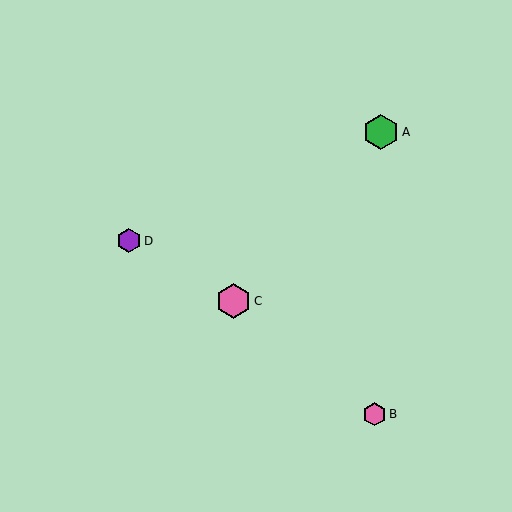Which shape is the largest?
The green hexagon (labeled A) is the largest.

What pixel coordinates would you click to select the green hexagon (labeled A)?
Click at (381, 132) to select the green hexagon A.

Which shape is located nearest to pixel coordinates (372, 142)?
The green hexagon (labeled A) at (381, 132) is nearest to that location.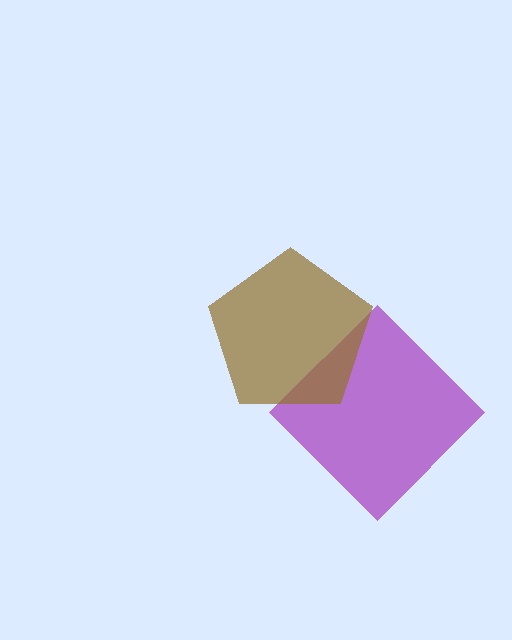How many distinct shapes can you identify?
There are 2 distinct shapes: a purple diamond, a brown pentagon.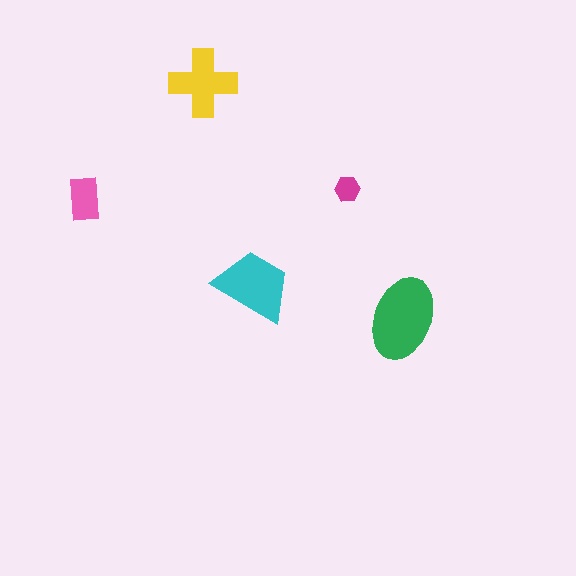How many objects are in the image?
There are 5 objects in the image.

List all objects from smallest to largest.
The magenta hexagon, the pink rectangle, the yellow cross, the cyan trapezoid, the green ellipse.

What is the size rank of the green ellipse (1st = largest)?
1st.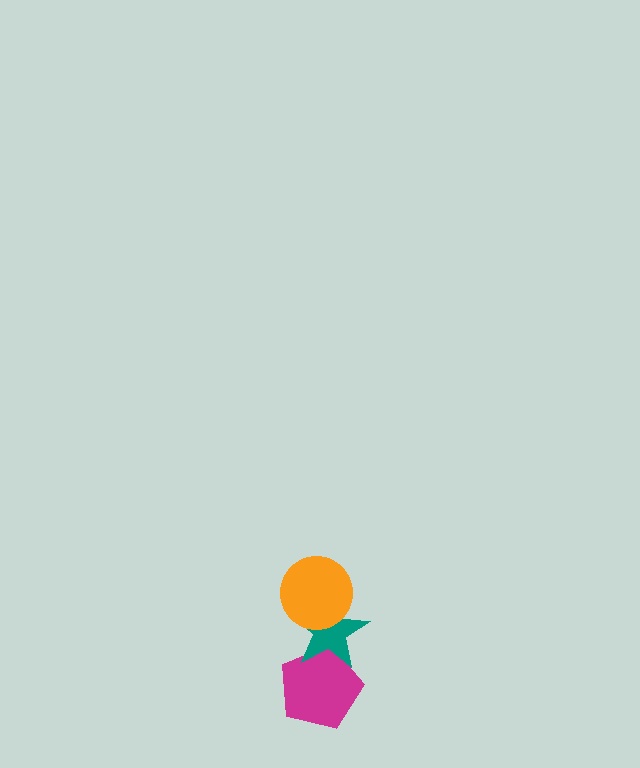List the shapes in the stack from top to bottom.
From top to bottom: the orange circle, the teal star, the magenta pentagon.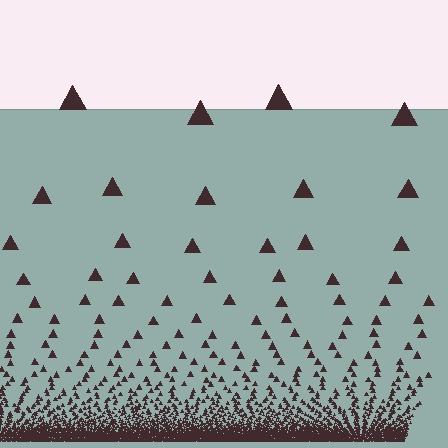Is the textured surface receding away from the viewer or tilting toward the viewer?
The surface appears to tilt toward the viewer. Texture elements get larger and sparser toward the top.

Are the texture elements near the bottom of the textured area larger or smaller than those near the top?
Smaller. The gradient is inverted — elements near the bottom are smaller and denser.